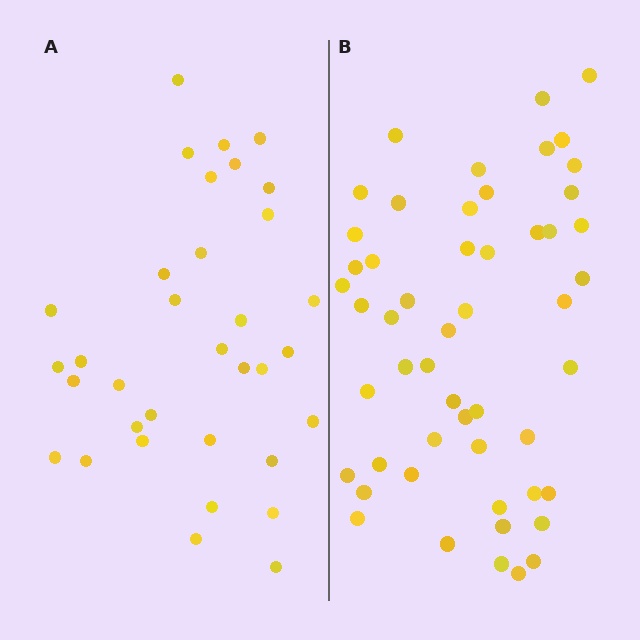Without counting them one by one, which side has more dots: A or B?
Region B (the right region) has more dots.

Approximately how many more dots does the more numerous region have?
Region B has approximately 20 more dots than region A.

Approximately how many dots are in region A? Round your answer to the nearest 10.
About 30 dots. (The exact count is 34, which rounds to 30.)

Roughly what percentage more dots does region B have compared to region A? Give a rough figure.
About 55% more.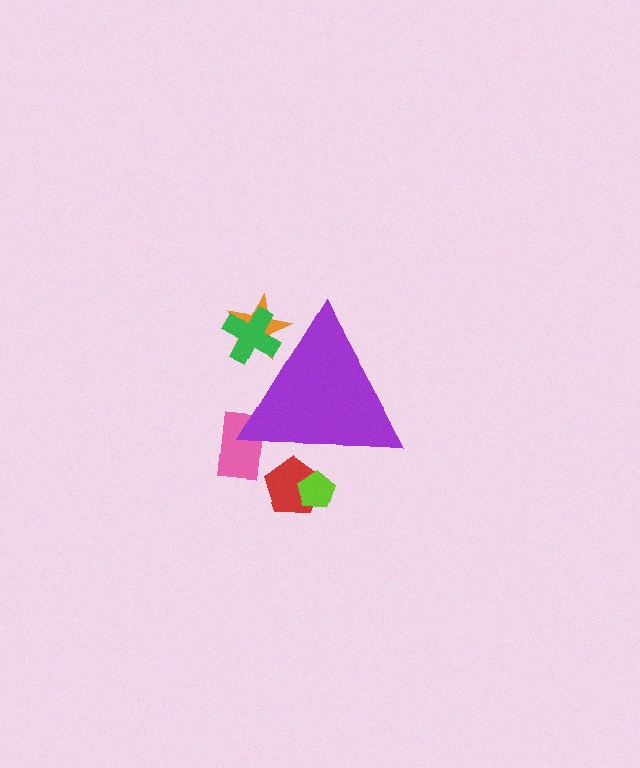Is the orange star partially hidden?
Yes, the orange star is partially hidden behind the purple triangle.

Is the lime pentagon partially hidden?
Yes, the lime pentagon is partially hidden behind the purple triangle.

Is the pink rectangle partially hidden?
Yes, the pink rectangle is partially hidden behind the purple triangle.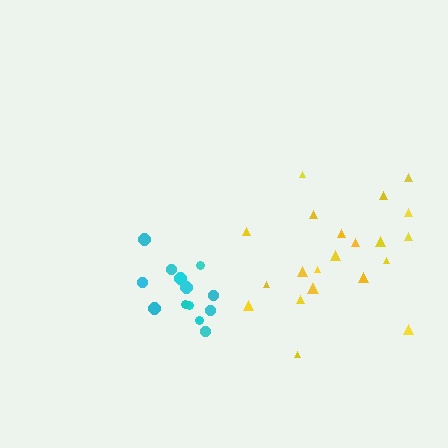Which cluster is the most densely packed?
Cyan.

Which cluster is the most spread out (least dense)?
Yellow.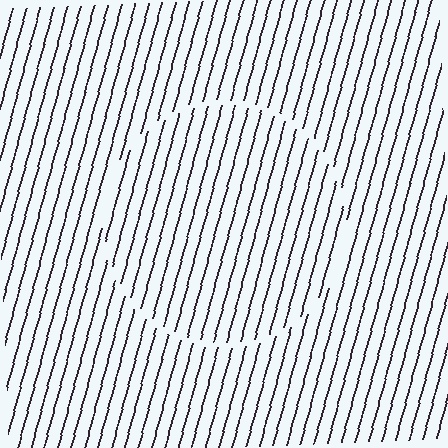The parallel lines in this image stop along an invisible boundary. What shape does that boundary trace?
An illusory circle. The interior of the shape contains the same grating, shifted by half a period — the contour is defined by the phase discontinuity where line-ends from the inner and outer gratings abut.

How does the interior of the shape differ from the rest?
The interior of the shape contains the same grating, shifted by half a period — the contour is defined by the phase discontinuity where line-ends from the inner and outer gratings abut.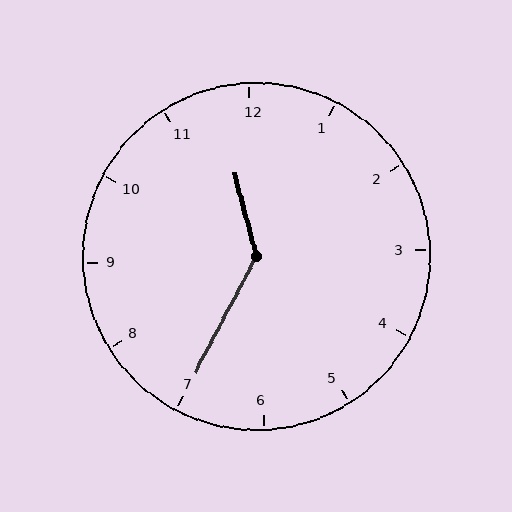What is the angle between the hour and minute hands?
Approximately 138 degrees.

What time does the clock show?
11:35.